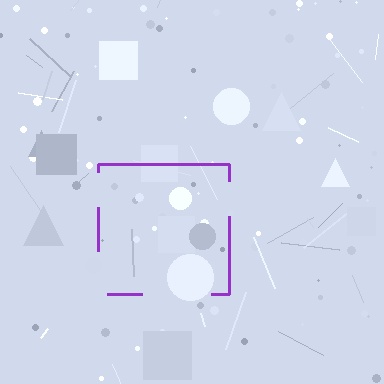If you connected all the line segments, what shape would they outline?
They would outline a square.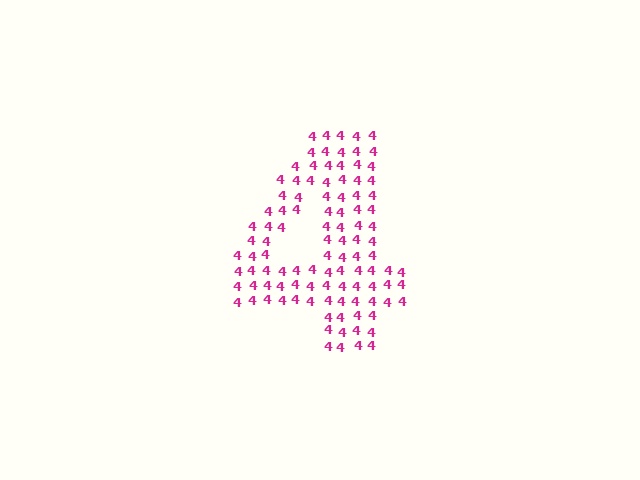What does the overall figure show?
The overall figure shows the digit 4.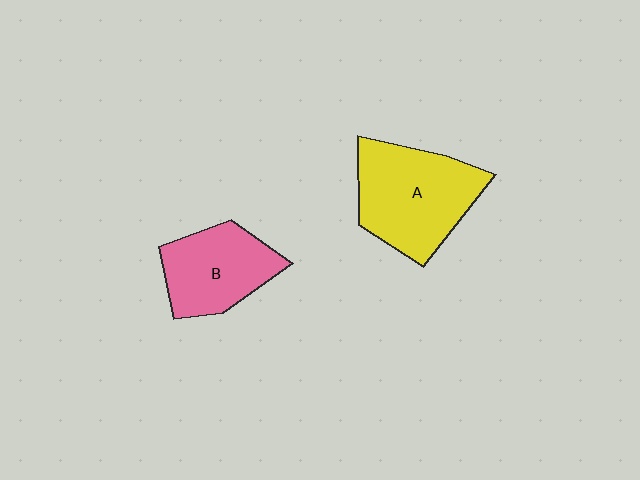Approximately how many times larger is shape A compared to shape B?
Approximately 1.3 times.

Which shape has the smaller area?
Shape B (pink).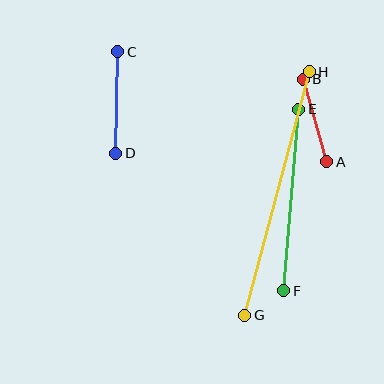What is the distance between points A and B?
The distance is approximately 86 pixels.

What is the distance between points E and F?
The distance is approximately 182 pixels.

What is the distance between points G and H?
The distance is approximately 252 pixels.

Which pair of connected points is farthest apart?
Points G and H are farthest apart.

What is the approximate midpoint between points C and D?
The midpoint is at approximately (117, 102) pixels.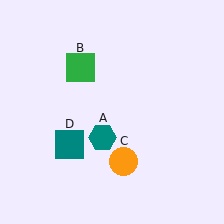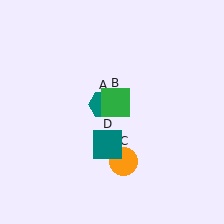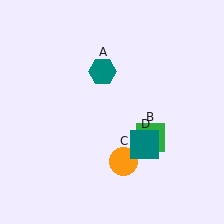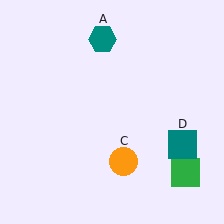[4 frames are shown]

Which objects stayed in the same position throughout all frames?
Orange circle (object C) remained stationary.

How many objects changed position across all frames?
3 objects changed position: teal hexagon (object A), green square (object B), teal square (object D).